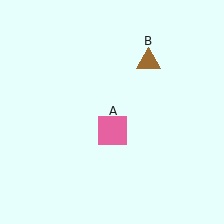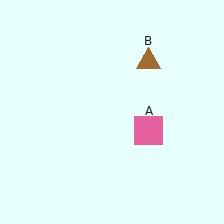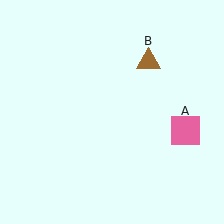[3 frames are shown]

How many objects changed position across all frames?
1 object changed position: pink square (object A).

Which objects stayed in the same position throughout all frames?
Brown triangle (object B) remained stationary.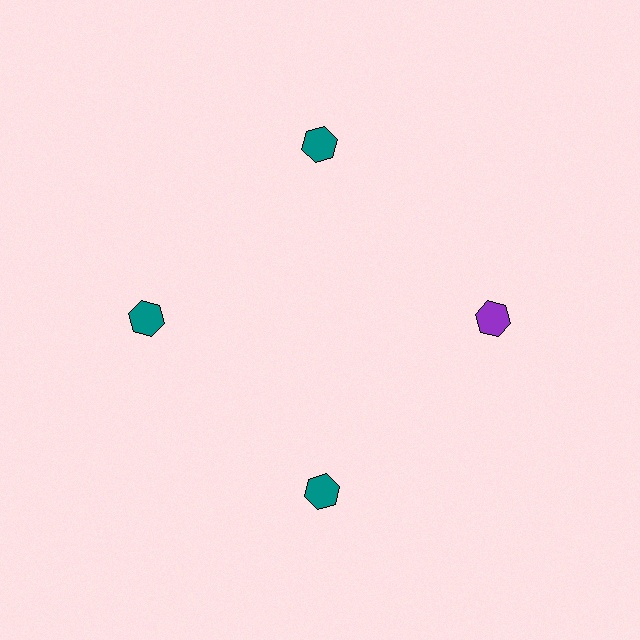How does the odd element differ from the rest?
It has a different color: purple instead of teal.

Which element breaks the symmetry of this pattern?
The purple hexagon at roughly the 3 o'clock position breaks the symmetry. All other shapes are teal hexagons.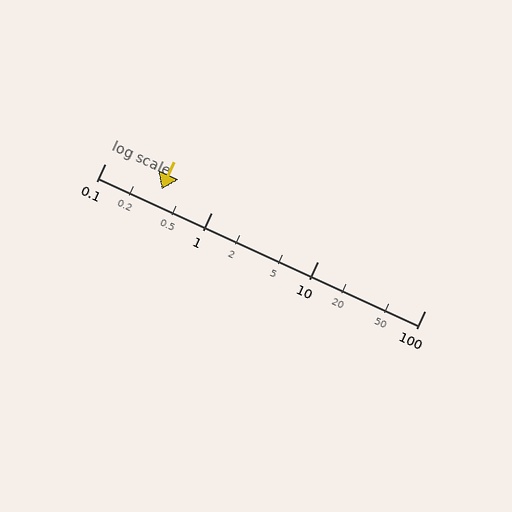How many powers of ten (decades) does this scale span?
The scale spans 3 decades, from 0.1 to 100.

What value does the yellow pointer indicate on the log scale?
The pointer indicates approximately 0.34.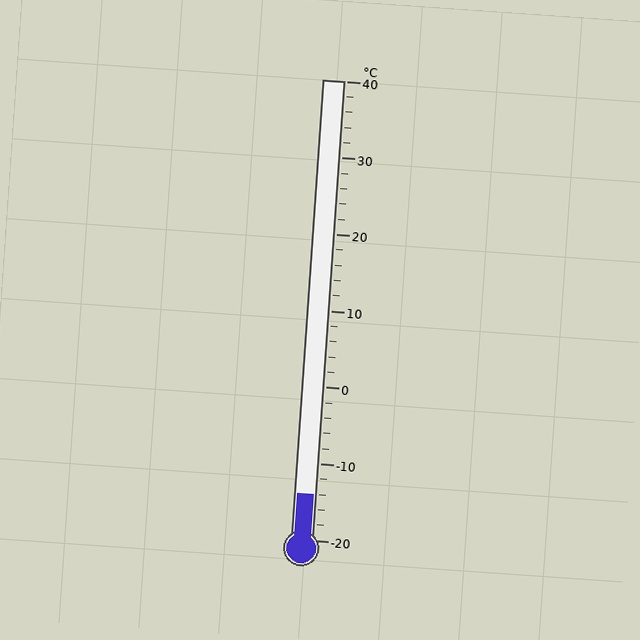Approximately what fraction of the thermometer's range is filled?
The thermometer is filled to approximately 10% of its range.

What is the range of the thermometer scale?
The thermometer scale ranges from -20°C to 40°C.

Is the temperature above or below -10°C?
The temperature is below -10°C.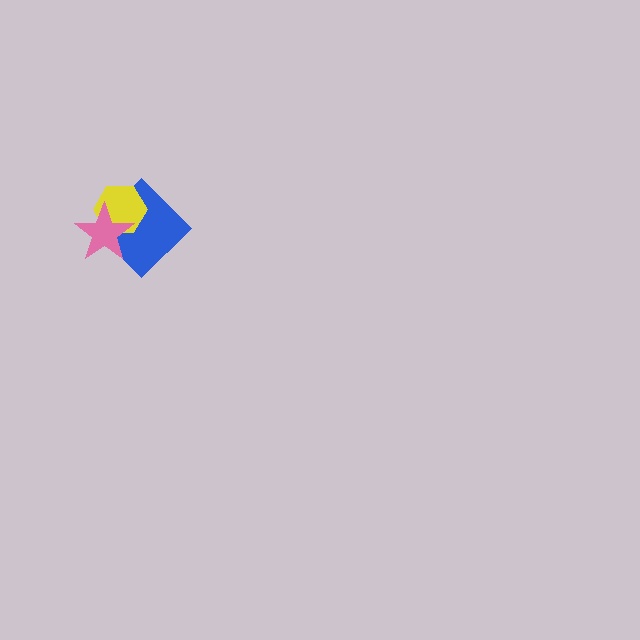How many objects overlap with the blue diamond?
2 objects overlap with the blue diamond.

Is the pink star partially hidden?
No, no other shape covers it.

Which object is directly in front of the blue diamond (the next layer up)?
The yellow hexagon is directly in front of the blue diamond.